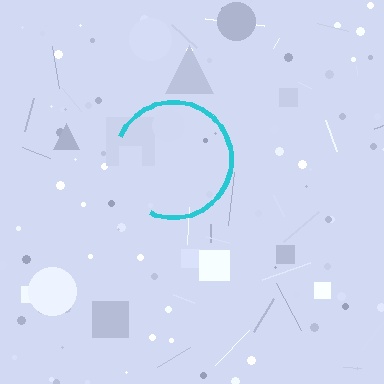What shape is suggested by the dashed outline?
The dashed outline suggests a circle.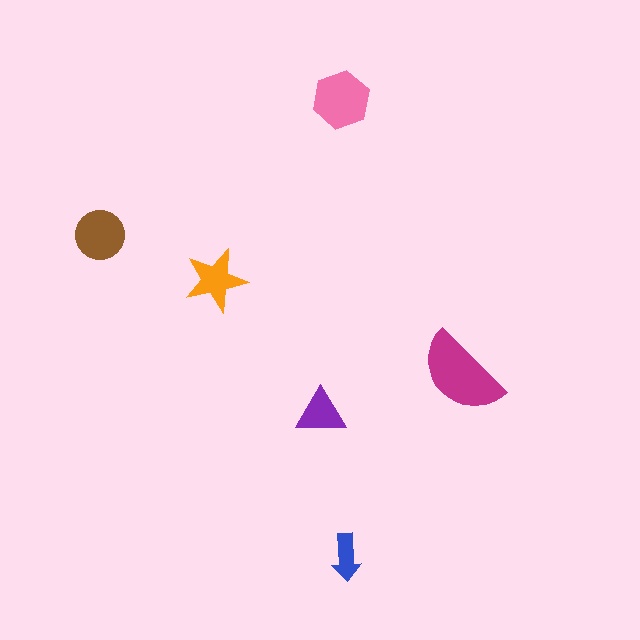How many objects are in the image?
There are 6 objects in the image.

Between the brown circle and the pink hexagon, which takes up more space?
The pink hexagon.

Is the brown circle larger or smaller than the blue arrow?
Larger.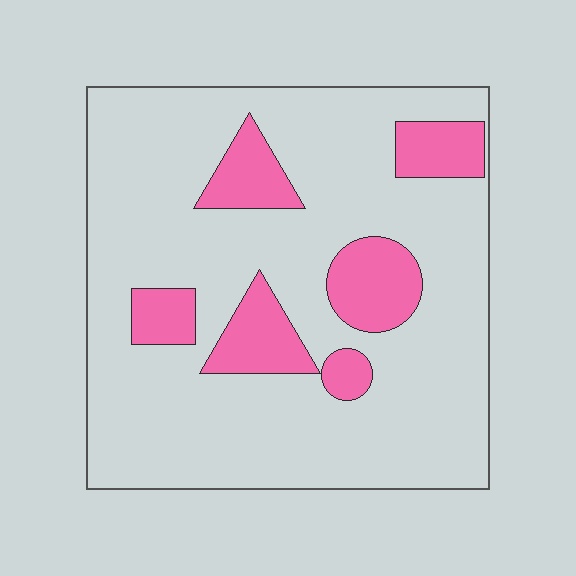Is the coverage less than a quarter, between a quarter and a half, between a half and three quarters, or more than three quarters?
Less than a quarter.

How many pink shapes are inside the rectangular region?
6.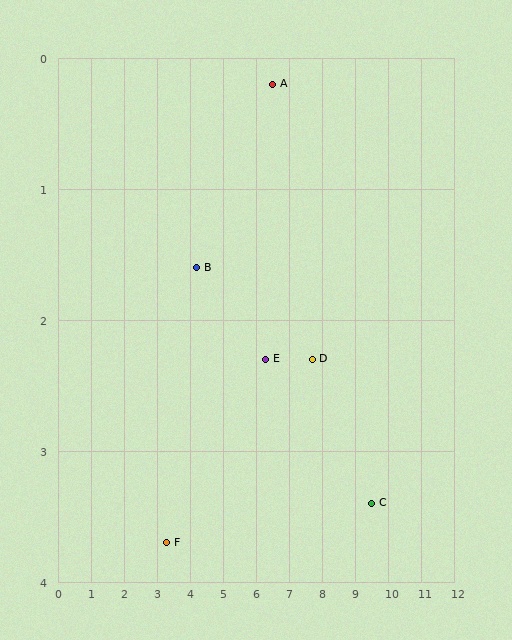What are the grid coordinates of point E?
Point E is at approximately (6.3, 2.3).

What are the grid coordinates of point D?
Point D is at approximately (7.7, 2.3).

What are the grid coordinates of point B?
Point B is at approximately (4.2, 1.6).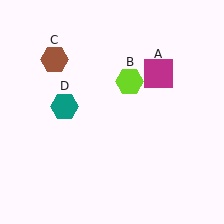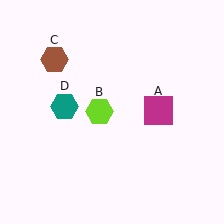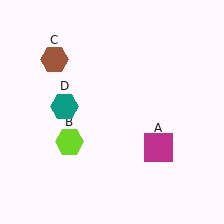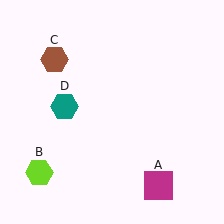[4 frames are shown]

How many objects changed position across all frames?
2 objects changed position: magenta square (object A), lime hexagon (object B).